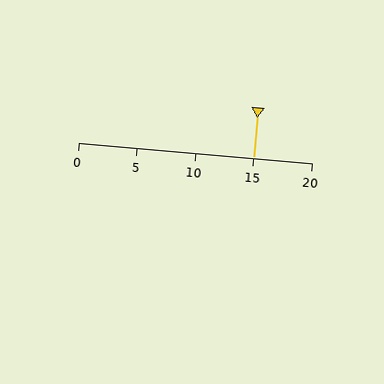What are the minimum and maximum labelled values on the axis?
The axis runs from 0 to 20.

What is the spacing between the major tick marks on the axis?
The major ticks are spaced 5 apart.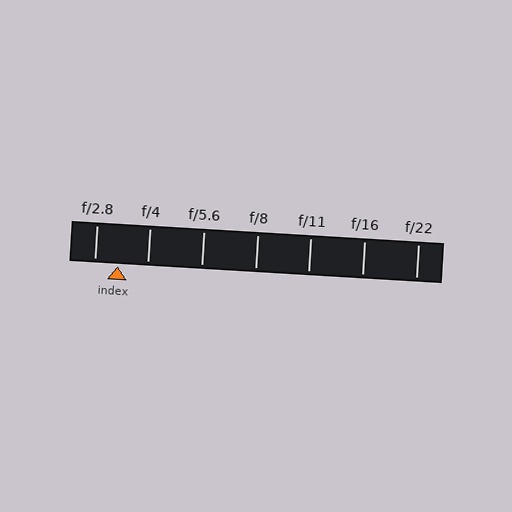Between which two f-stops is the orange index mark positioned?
The index mark is between f/2.8 and f/4.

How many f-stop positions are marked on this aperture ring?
There are 7 f-stop positions marked.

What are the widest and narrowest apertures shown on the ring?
The widest aperture shown is f/2.8 and the narrowest is f/22.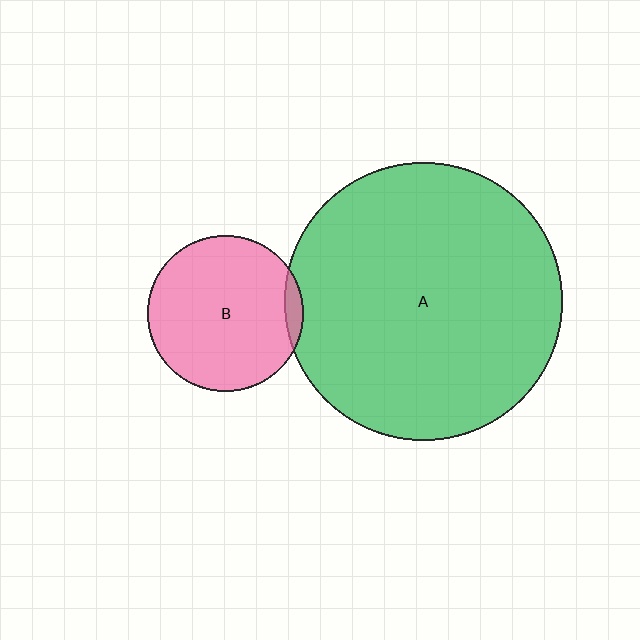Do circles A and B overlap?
Yes.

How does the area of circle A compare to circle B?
Approximately 3.2 times.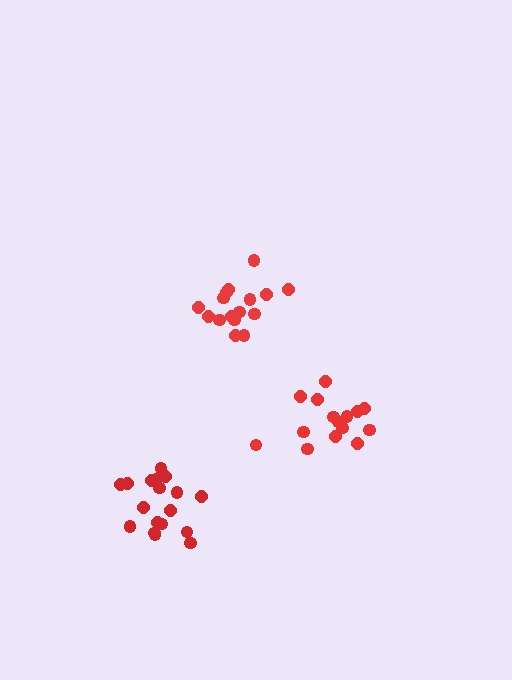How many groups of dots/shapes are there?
There are 3 groups.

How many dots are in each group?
Group 1: 16 dots, Group 2: 15 dots, Group 3: 18 dots (49 total).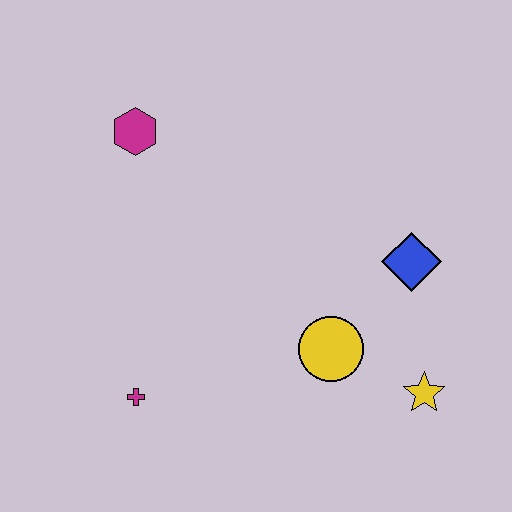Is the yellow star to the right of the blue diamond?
Yes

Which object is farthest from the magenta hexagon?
The yellow star is farthest from the magenta hexagon.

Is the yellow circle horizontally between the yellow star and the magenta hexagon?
Yes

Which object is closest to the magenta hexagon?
The magenta cross is closest to the magenta hexagon.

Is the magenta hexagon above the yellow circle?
Yes